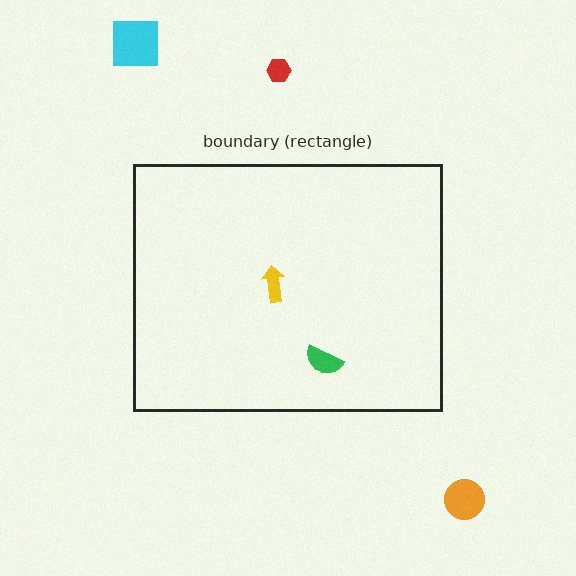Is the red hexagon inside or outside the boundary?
Outside.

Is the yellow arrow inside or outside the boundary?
Inside.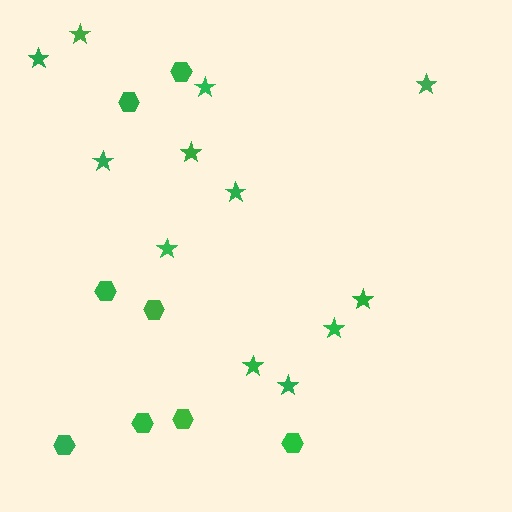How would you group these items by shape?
There are 2 groups: one group of stars (12) and one group of hexagons (8).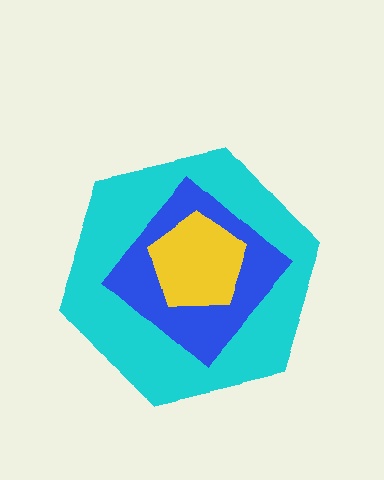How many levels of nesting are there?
3.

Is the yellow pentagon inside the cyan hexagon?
Yes.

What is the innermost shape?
The yellow pentagon.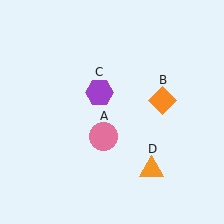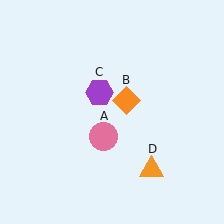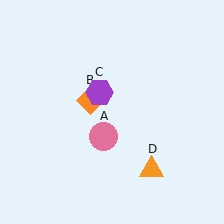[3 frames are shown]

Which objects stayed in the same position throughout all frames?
Pink circle (object A) and purple hexagon (object C) and orange triangle (object D) remained stationary.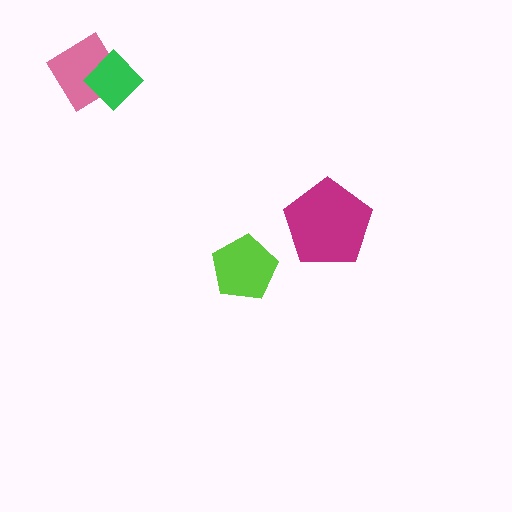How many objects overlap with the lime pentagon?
0 objects overlap with the lime pentagon.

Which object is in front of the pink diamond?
The green diamond is in front of the pink diamond.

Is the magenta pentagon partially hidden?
No, no other shape covers it.